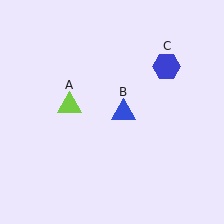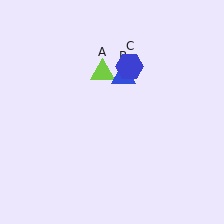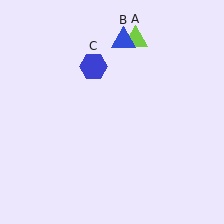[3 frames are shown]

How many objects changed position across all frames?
3 objects changed position: lime triangle (object A), blue triangle (object B), blue hexagon (object C).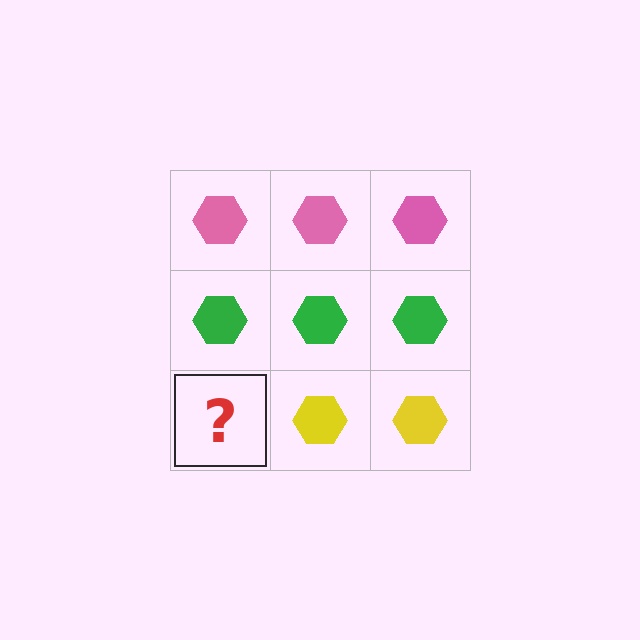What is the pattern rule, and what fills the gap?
The rule is that each row has a consistent color. The gap should be filled with a yellow hexagon.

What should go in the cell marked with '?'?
The missing cell should contain a yellow hexagon.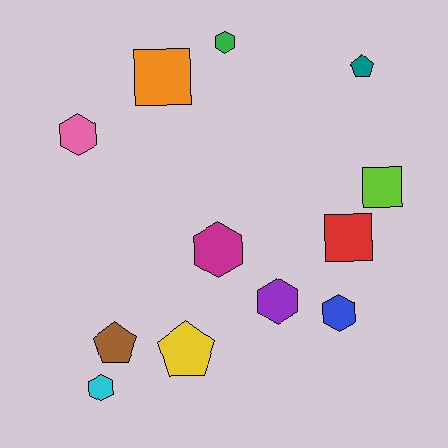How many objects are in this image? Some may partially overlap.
There are 12 objects.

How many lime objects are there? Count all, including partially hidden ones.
There is 1 lime object.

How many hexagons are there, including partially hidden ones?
There are 6 hexagons.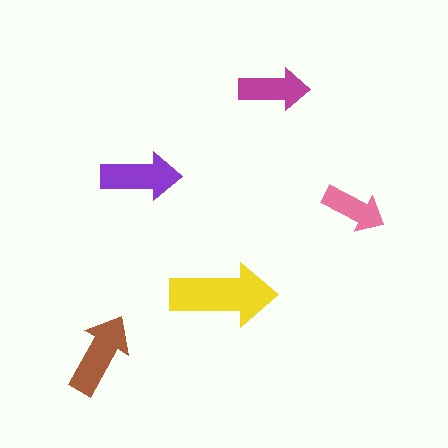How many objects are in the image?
There are 5 objects in the image.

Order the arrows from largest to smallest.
the yellow one, the brown one, the purple one, the magenta one, the pink one.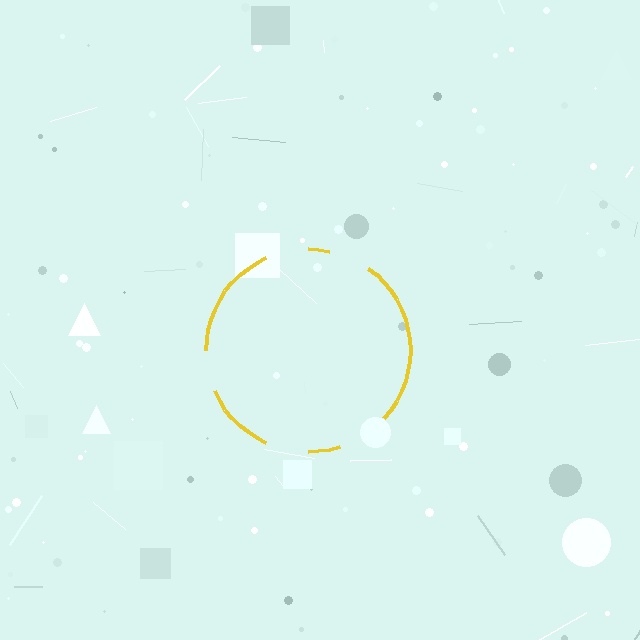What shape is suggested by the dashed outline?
The dashed outline suggests a circle.